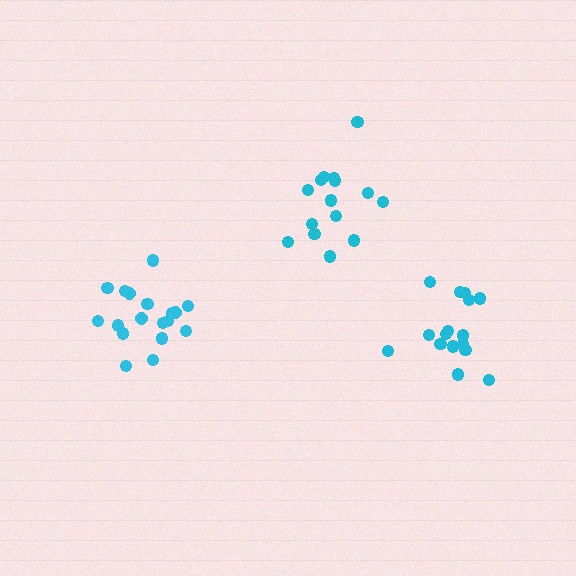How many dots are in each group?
Group 1: 18 dots, Group 2: 15 dots, Group 3: 16 dots (49 total).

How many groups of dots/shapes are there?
There are 3 groups.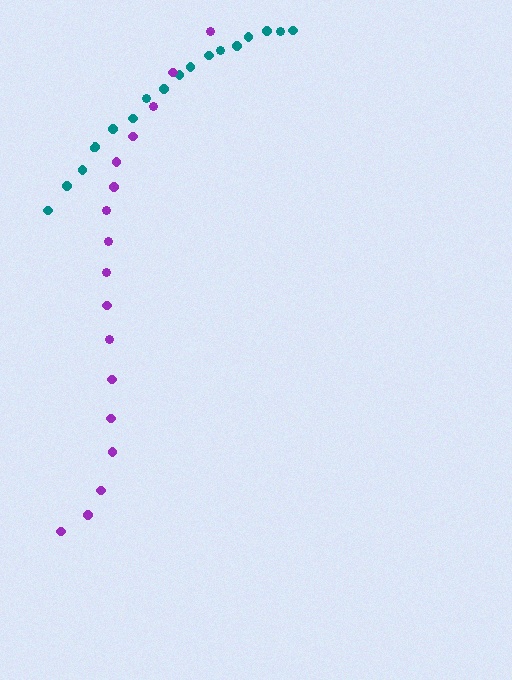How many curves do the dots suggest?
There are 2 distinct paths.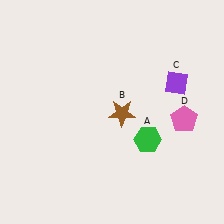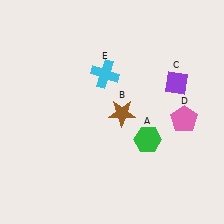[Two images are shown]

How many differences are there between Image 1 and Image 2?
There is 1 difference between the two images.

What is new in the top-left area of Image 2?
A cyan cross (E) was added in the top-left area of Image 2.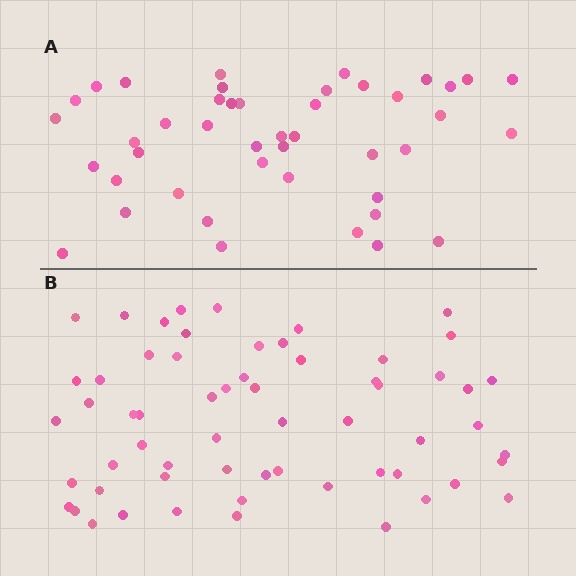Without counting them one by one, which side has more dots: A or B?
Region B (the bottom region) has more dots.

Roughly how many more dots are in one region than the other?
Region B has approximately 15 more dots than region A.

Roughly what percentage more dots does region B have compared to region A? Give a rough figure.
About 35% more.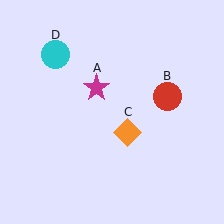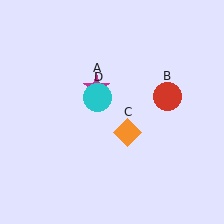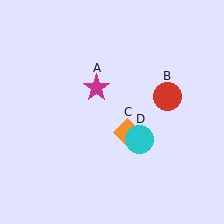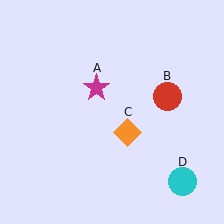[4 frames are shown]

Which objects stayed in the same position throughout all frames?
Magenta star (object A) and red circle (object B) and orange diamond (object C) remained stationary.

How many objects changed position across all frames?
1 object changed position: cyan circle (object D).